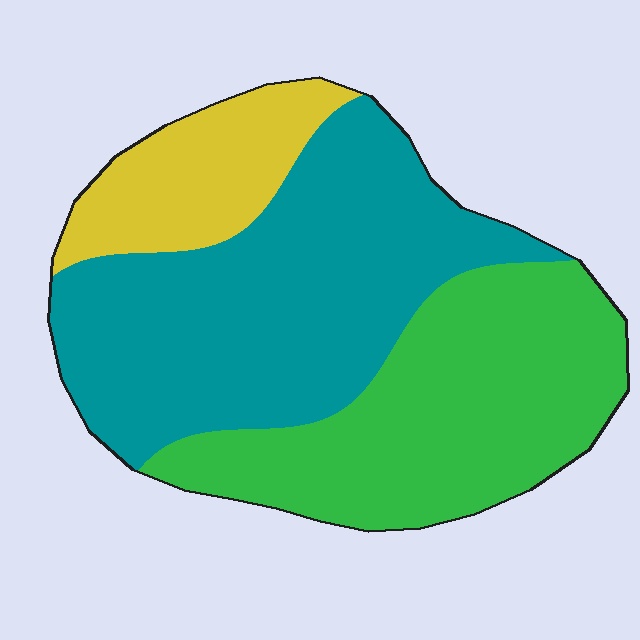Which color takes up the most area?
Teal, at roughly 45%.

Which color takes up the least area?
Yellow, at roughly 15%.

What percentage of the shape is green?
Green covers around 40% of the shape.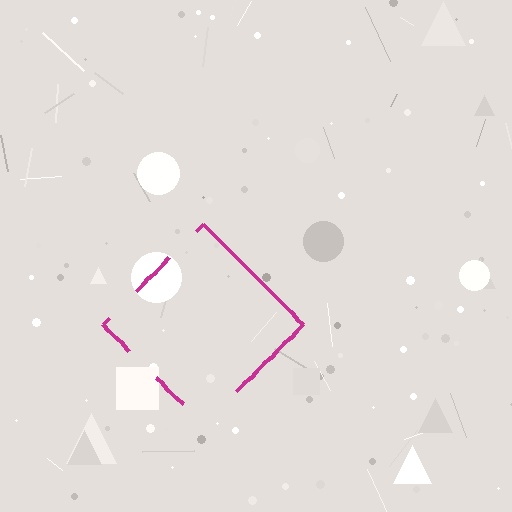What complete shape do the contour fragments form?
The contour fragments form a diamond.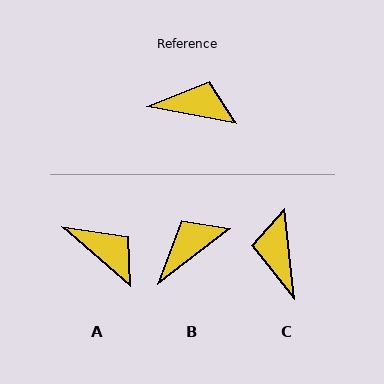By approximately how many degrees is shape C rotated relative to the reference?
Approximately 106 degrees counter-clockwise.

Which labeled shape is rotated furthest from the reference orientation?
C, about 106 degrees away.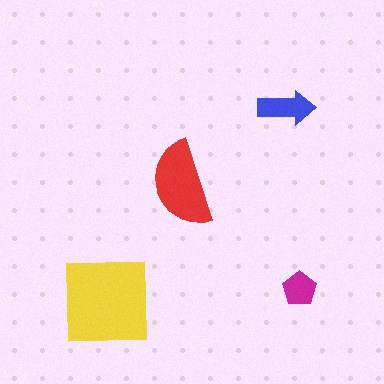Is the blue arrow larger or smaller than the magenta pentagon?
Larger.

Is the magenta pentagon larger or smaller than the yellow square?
Smaller.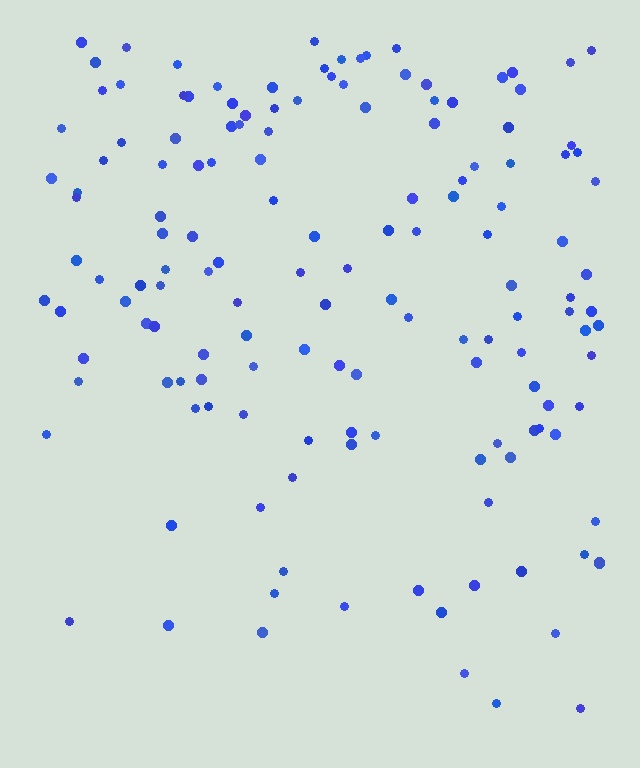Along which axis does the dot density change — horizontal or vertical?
Vertical.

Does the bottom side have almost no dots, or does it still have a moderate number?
Still a moderate number, just noticeably fewer than the top.